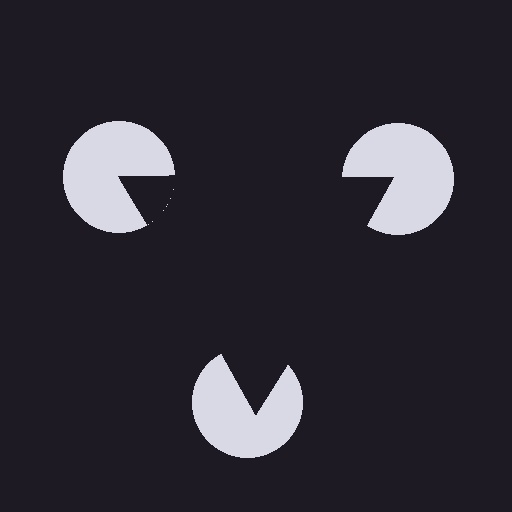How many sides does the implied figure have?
3 sides.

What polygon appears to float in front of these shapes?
An illusory triangle — its edges are inferred from the aligned wedge cuts in the pac-man discs, not physically drawn.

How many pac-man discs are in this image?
There are 3 — one at each vertex of the illusory triangle.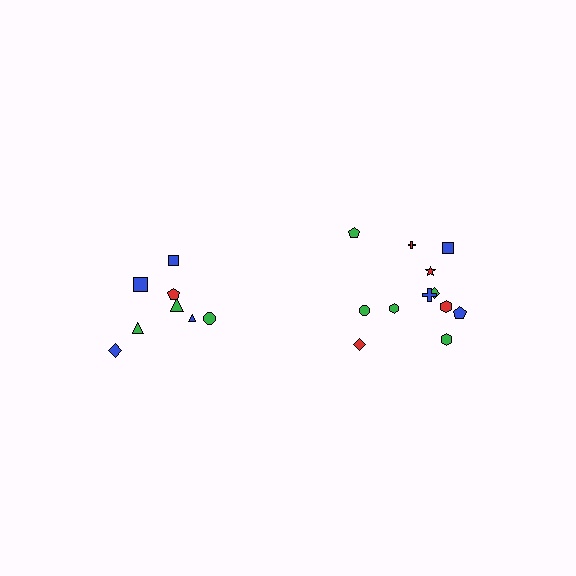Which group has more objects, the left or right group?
The right group.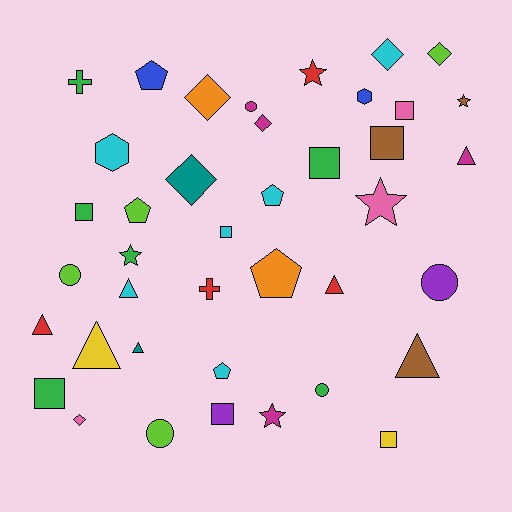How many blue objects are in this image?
There are 2 blue objects.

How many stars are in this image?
There are 5 stars.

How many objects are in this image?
There are 40 objects.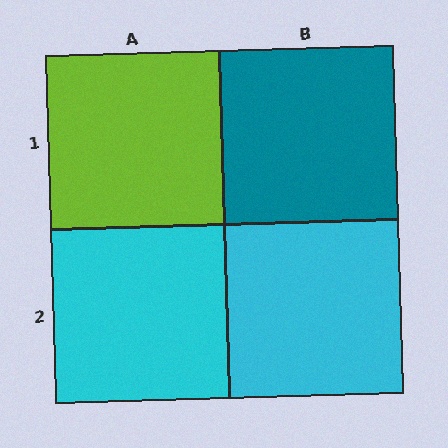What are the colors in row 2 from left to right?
Cyan, cyan.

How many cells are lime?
1 cell is lime.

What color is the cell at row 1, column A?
Lime.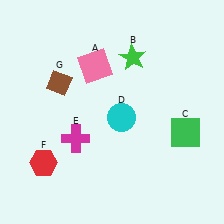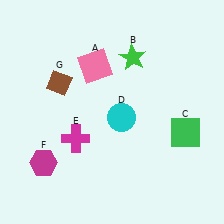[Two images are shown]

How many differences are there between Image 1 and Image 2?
There is 1 difference between the two images.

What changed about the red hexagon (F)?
In Image 1, F is red. In Image 2, it changed to magenta.